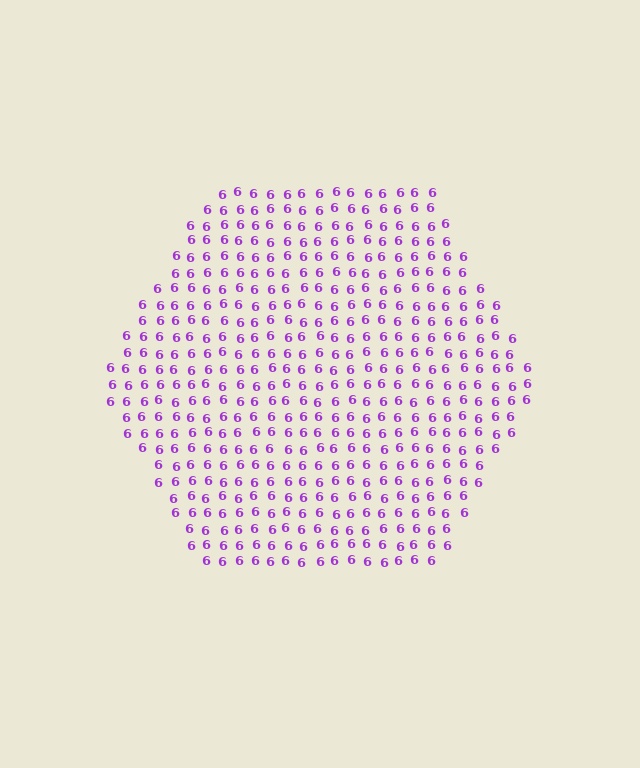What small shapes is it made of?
It is made of small digit 6's.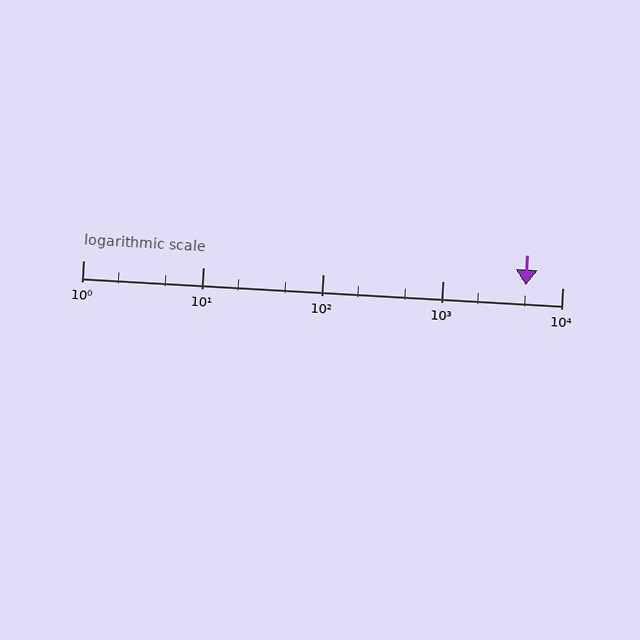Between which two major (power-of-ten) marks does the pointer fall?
The pointer is between 1000 and 10000.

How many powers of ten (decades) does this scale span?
The scale spans 4 decades, from 1 to 10000.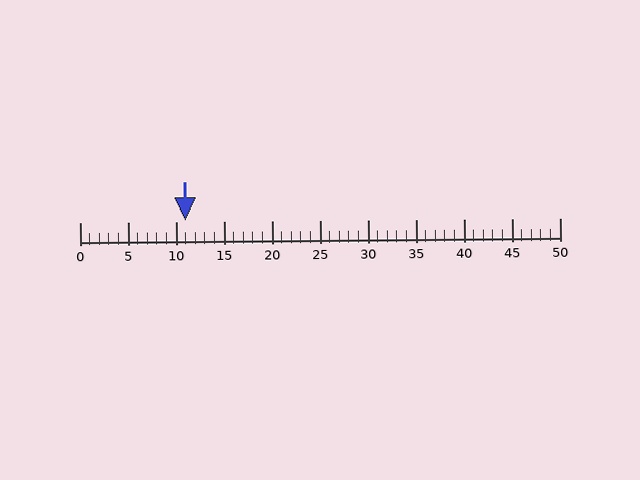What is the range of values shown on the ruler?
The ruler shows values from 0 to 50.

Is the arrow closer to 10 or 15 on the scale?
The arrow is closer to 10.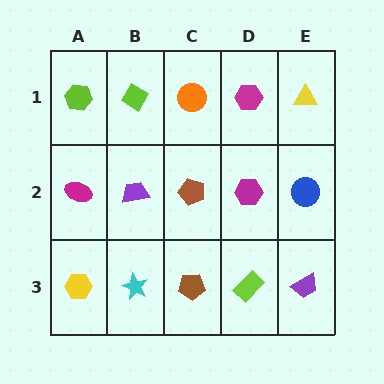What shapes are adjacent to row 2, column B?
A lime diamond (row 1, column B), a cyan star (row 3, column B), a magenta ellipse (row 2, column A), a brown pentagon (row 2, column C).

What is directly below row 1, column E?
A blue circle.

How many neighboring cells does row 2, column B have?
4.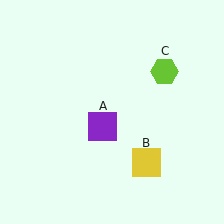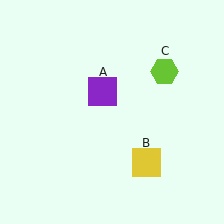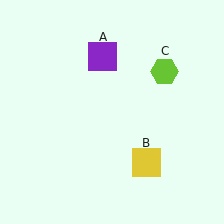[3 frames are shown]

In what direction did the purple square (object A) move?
The purple square (object A) moved up.